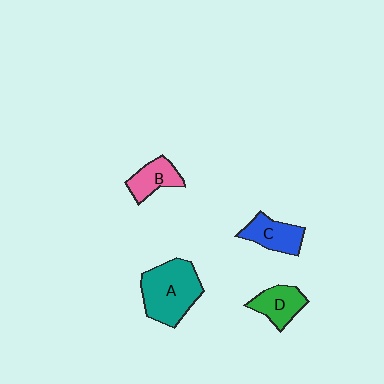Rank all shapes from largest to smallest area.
From largest to smallest: A (teal), C (blue), D (green), B (pink).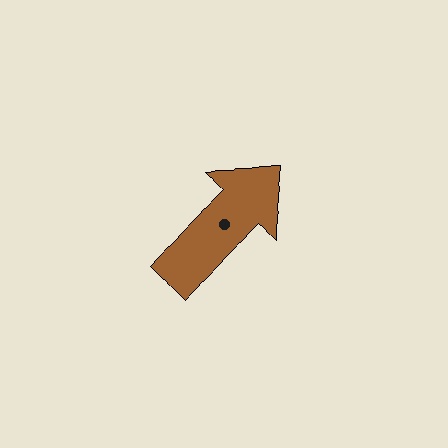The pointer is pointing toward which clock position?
Roughly 2 o'clock.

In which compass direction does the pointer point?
Northeast.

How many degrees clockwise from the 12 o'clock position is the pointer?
Approximately 46 degrees.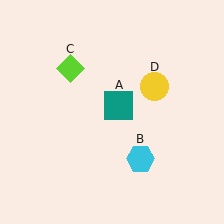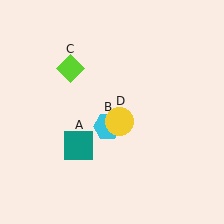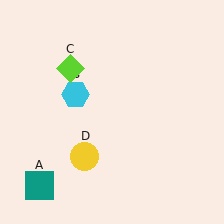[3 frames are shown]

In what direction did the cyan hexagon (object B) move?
The cyan hexagon (object B) moved up and to the left.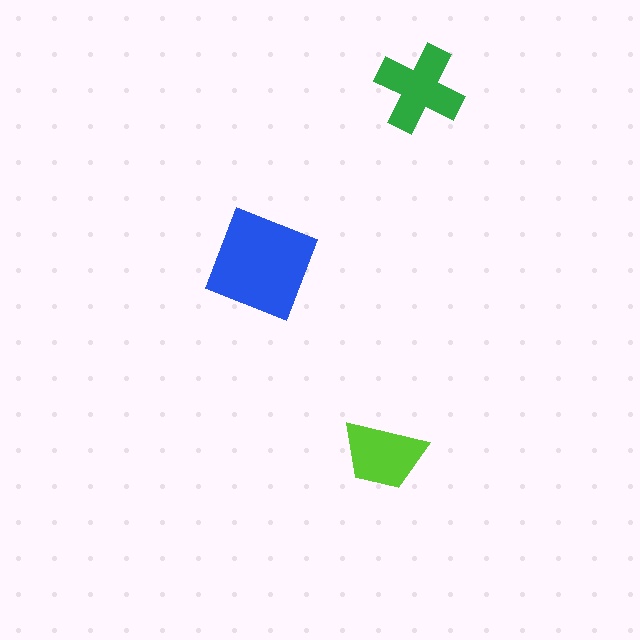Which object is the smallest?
The lime trapezoid.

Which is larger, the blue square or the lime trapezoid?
The blue square.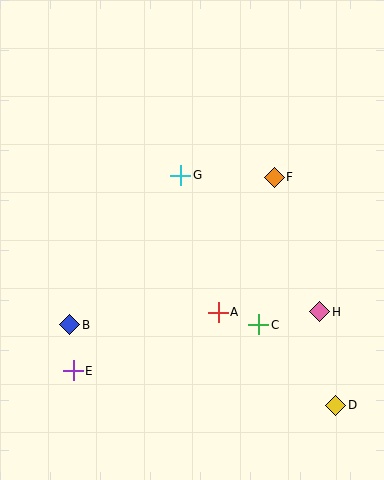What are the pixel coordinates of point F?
Point F is at (274, 177).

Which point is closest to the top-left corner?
Point G is closest to the top-left corner.